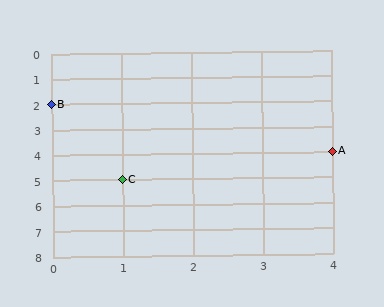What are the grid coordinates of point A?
Point A is at grid coordinates (4, 4).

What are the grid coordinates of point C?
Point C is at grid coordinates (1, 5).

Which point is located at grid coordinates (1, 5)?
Point C is at (1, 5).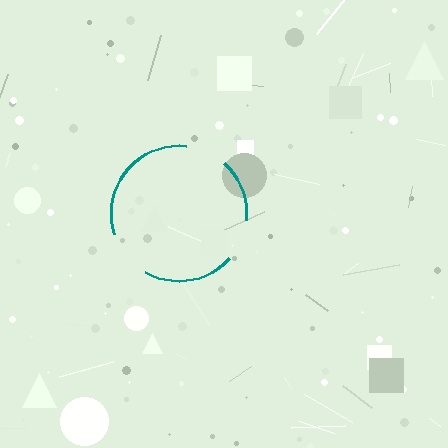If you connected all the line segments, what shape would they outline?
They would outline a circle.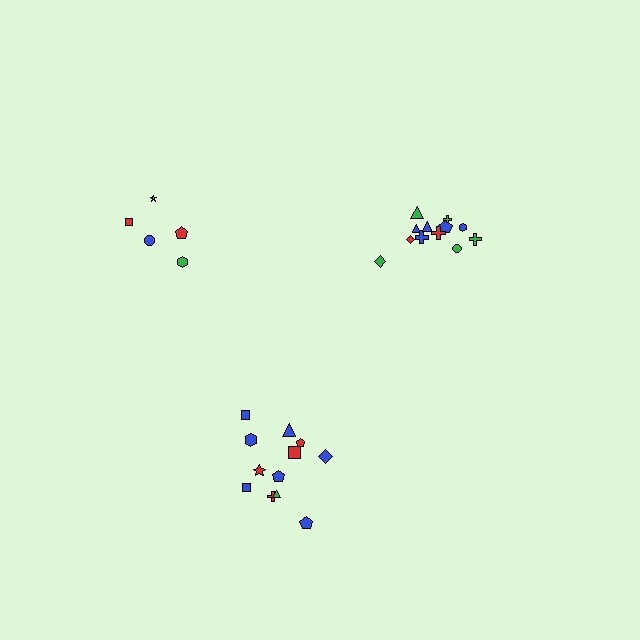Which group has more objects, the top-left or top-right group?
The top-right group.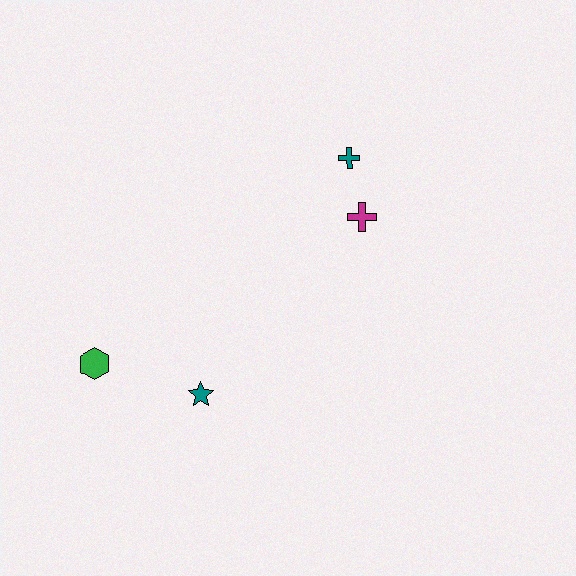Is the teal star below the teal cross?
Yes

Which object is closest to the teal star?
The green hexagon is closest to the teal star.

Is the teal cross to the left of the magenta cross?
Yes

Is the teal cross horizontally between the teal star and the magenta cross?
Yes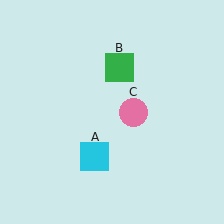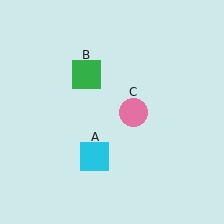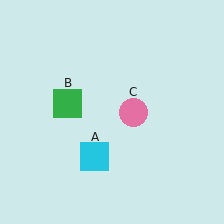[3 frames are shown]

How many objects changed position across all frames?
1 object changed position: green square (object B).